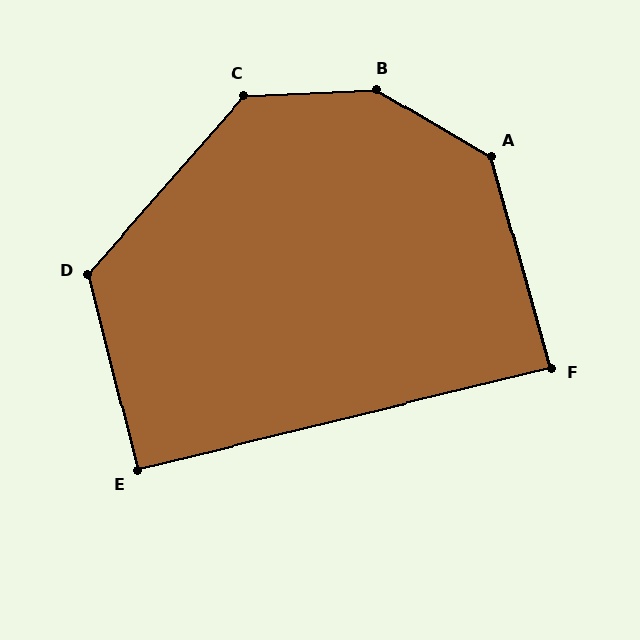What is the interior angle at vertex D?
Approximately 125 degrees (obtuse).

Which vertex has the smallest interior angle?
F, at approximately 88 degrees.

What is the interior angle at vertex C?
Approximately 134 degrees (obtuse).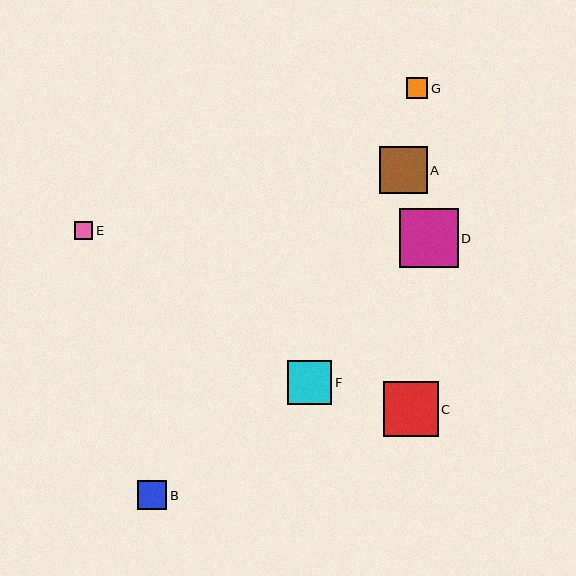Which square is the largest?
Square D is the largest with a size of approximately 59 pixels.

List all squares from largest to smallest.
From largest to smallest: D, C, A, F, B, G, E.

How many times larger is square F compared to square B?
Square F is approximately 1.5 times the size of square B.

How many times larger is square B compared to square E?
Square B is approximately 1.7 times the size of square E.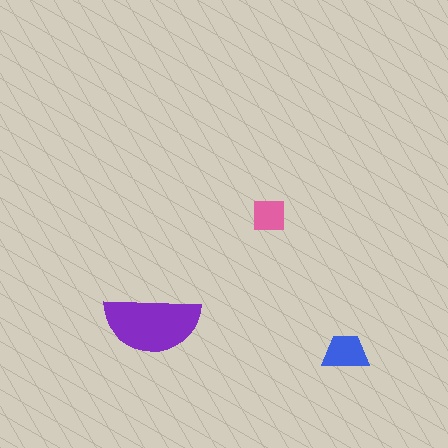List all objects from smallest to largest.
The pink square, the blue trapezoid, the purple semicircle.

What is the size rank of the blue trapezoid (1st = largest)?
2nd.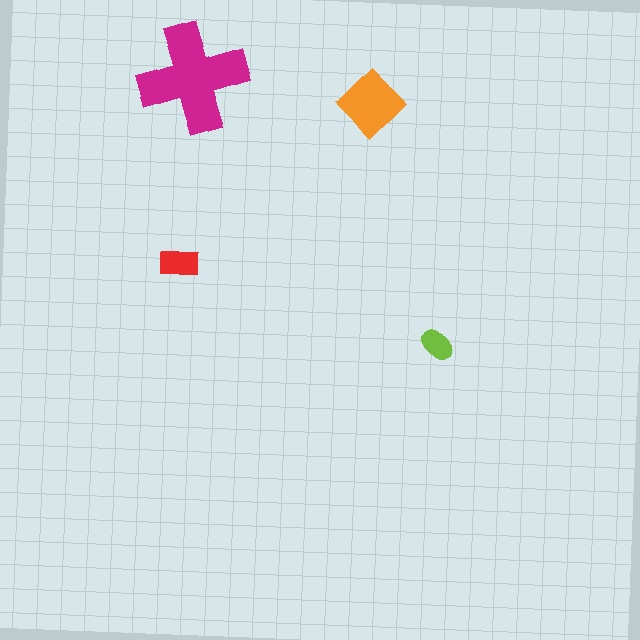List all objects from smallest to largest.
The lime ellipse, the red rectangle, the orange diamond, the magenta cross.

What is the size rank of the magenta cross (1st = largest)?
1st.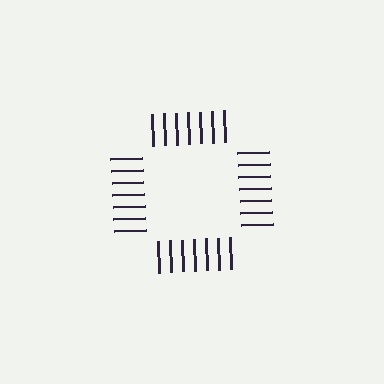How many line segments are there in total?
28 — 7 along each of the 4 edges.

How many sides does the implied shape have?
4 sides — the line-ends trace a square.